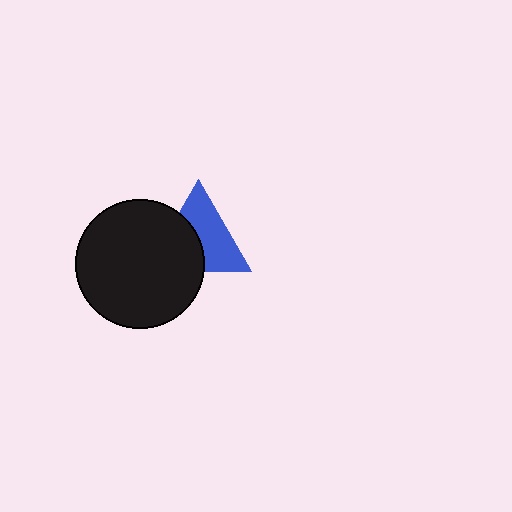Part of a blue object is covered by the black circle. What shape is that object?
It is a triangle.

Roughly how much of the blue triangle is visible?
About half of it is visible (roughly 57%).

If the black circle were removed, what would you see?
You would see the complete blue triangle.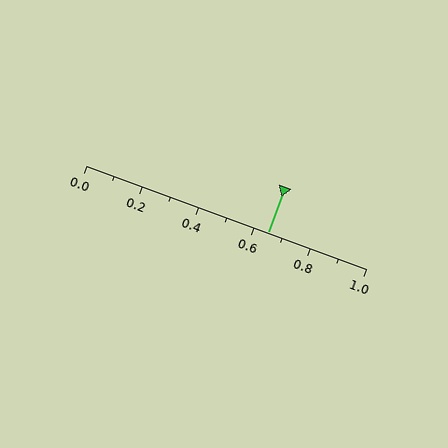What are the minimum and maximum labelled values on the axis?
The axis runs from 0.0 to 1.0.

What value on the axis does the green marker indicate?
The marker indicates approximately 0.65.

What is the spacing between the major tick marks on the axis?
The major ticks are spaced 0.2 apart.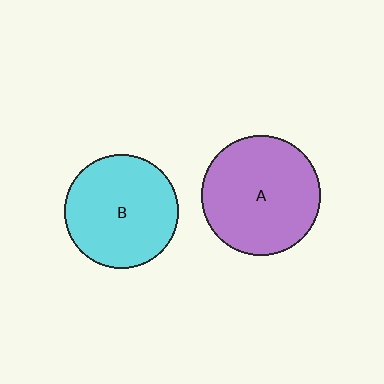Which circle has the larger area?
Circle A (purple).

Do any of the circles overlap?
No, none of the circles overlap.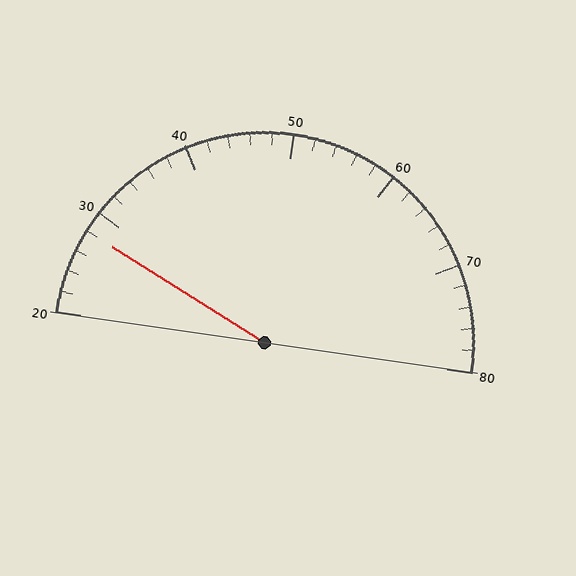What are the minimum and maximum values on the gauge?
The gauge ranges from 20 to 80.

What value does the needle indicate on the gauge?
The needle indicates approximately 28.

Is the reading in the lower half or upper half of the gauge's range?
The reading is in the lower half of the range (20 to 80).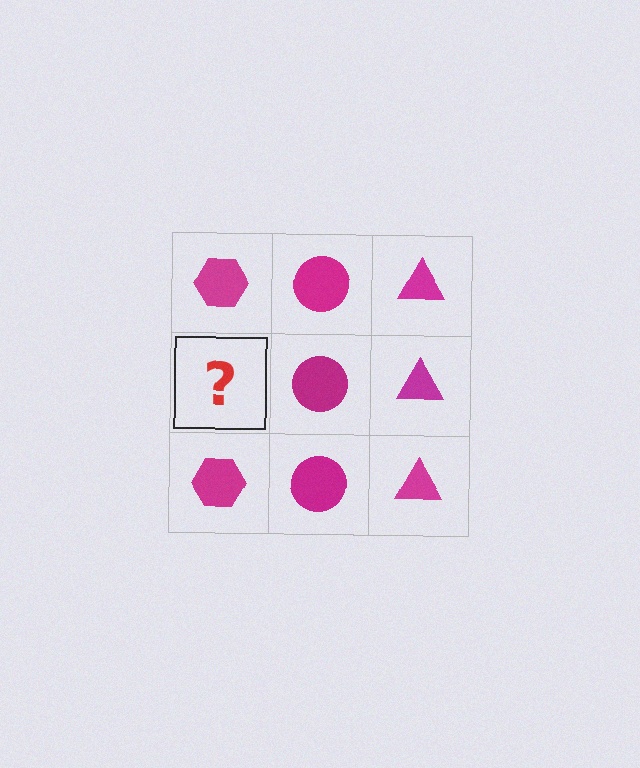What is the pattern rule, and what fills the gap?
The rule is that each column has a consistent shape. The gap should be filled with a magenta hexagon.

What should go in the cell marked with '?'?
The missing cell should contain a magenta hexagon.